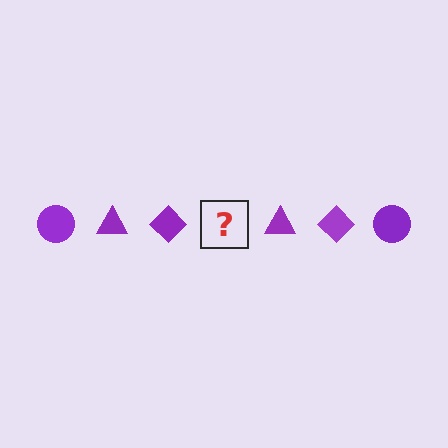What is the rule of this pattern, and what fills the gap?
The rule is that the pattern cycles through circle, triangle, diamond shapes in purple. The gap should be filled with a purple circle.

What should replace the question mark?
The question mark should be replaced with a purple circle.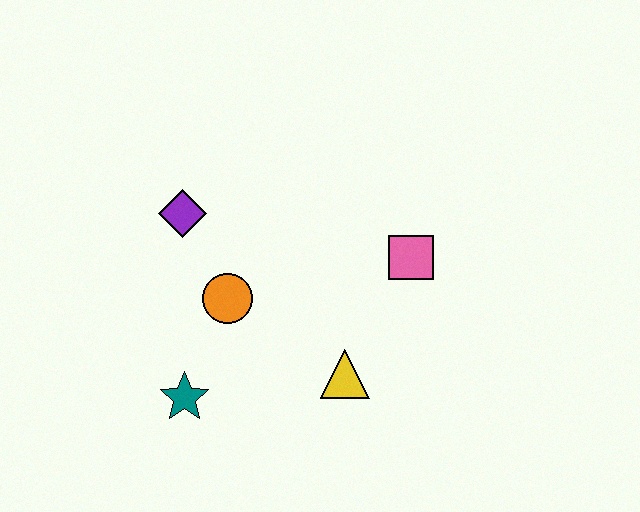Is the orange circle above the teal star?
Yes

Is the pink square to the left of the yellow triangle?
No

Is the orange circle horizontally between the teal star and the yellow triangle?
Yes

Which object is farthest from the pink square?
The teal star is farthest from the pink square.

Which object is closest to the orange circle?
The purple diamond is closest to the orange circle.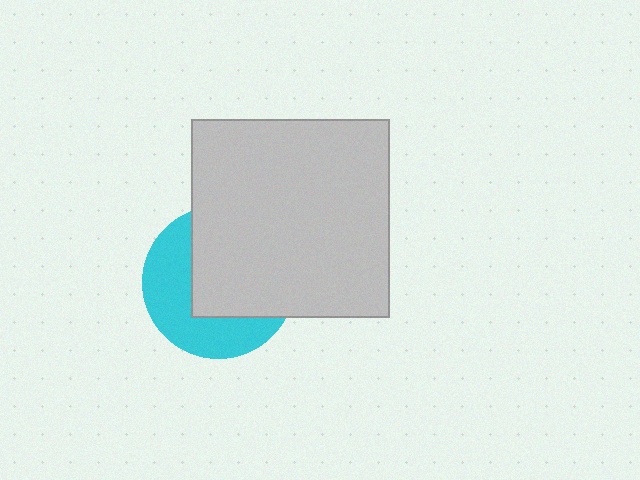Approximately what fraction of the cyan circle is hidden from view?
Roughly 55% of the cyan circle is hidden behind the light gray square.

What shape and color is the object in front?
The object in front is a light gray square.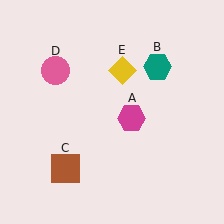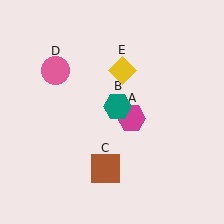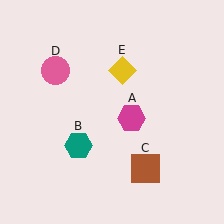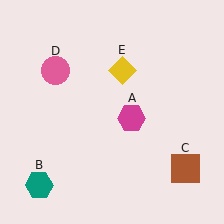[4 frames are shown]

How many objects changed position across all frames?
2 objects changed position: teal hexagon (object B), brown square (object C).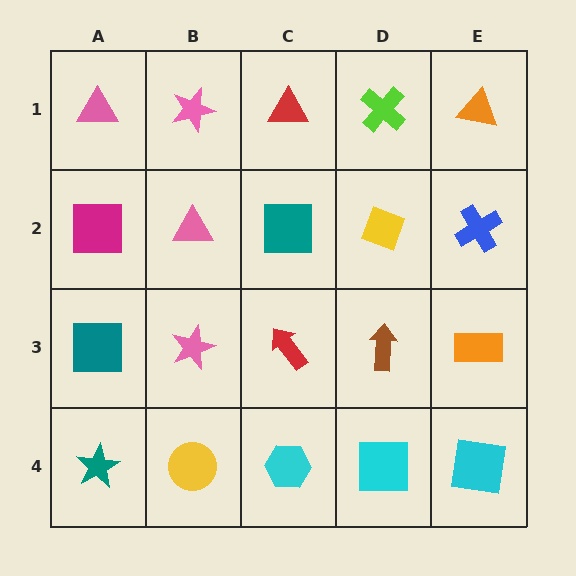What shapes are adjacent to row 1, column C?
A teal square (row 2, column C), a pink star (row 1, column B), a lime cross (row 1, column D).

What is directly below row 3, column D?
A cyan square.